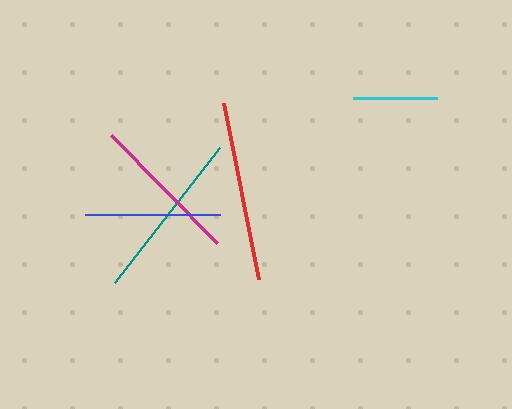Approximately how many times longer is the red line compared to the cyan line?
The red line is approximately 2.1 times the length of the cyan line.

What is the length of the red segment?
The red segment is approximately 179 pixels long.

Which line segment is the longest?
The red line is the longest at approximately 179 pixels.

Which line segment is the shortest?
The cyan line is the shortest at approximately 84 pixels.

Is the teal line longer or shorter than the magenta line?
The teal line is longer than the magenta line.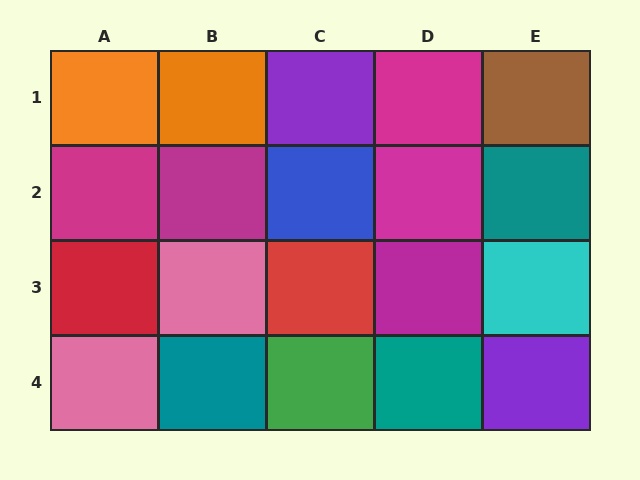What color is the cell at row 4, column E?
Purple.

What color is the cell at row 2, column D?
Magenta.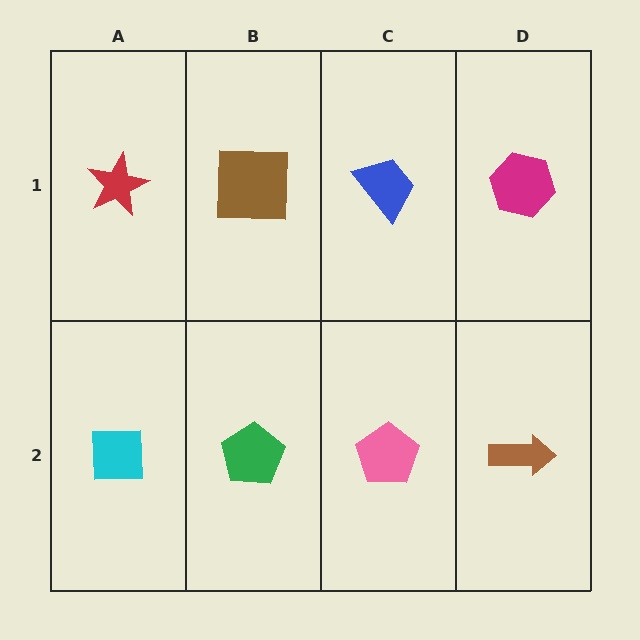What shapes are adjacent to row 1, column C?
A pink pentagon (row 2, column C), a brown square (row 1, column B), a magenta hexagon (row 1, column D).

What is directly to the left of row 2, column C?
A green pentagon.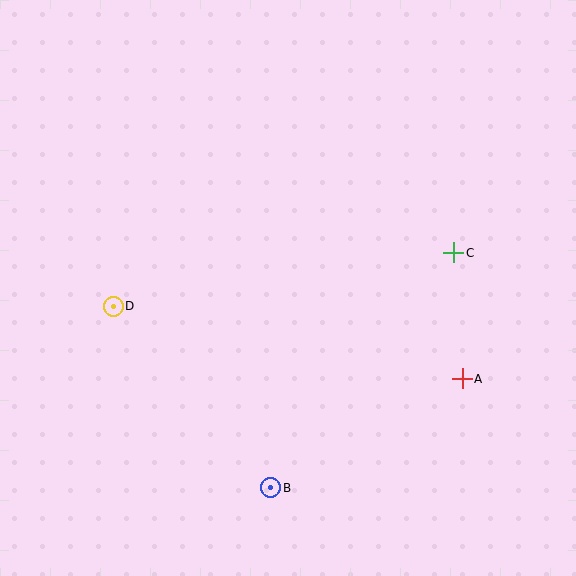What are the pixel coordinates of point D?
Point D is at (113, 306).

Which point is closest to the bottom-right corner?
Point A is closest to the bottom-right corner.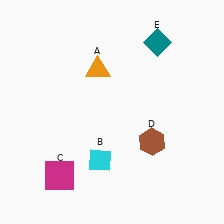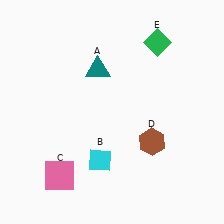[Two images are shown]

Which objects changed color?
A changed from orange to teal. C changed from magenta to pink. E changed from teal to green.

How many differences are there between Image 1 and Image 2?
There are 3 differences between the two images.